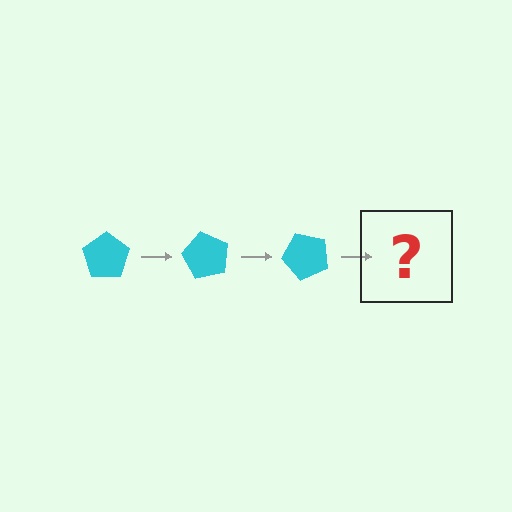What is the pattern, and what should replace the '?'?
The pattern is that the pentagon rotates 60 degrees each step. The '?' should be a cyan pentagon rotated 180 degrees.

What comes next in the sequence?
The next element should be a cyan pentagon rotated 180 degrees.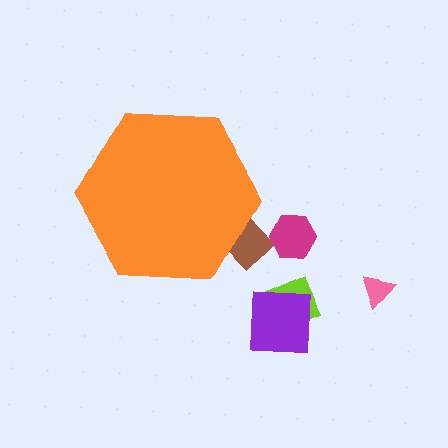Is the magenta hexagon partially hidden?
No, the magenta hexagon is fully visible.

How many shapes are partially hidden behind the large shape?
1 shape is partially hidden.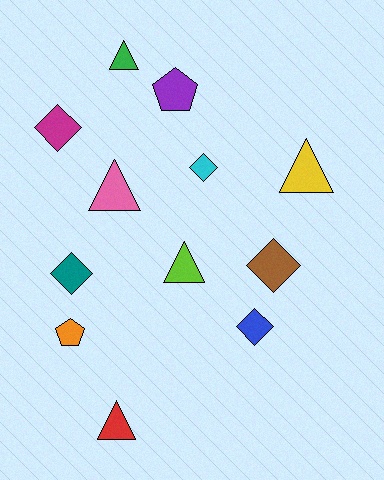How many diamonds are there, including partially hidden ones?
There are 5 diamonds.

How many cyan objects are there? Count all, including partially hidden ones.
There is 1 cyan object.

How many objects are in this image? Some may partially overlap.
There are 12 objects.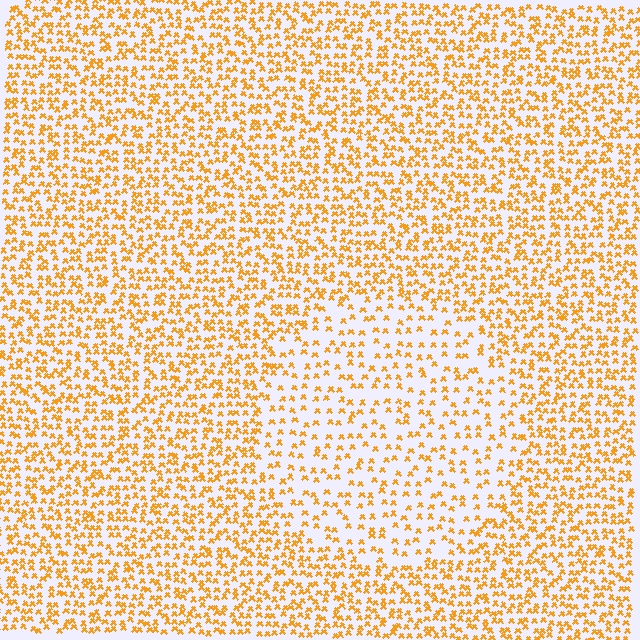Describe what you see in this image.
The image contains small orange elements arranged at two different densities. A circle-shaped region is visible where the elements are less densely packed than the surrounding area.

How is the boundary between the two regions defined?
The boundary is defined by a change in element density (approximately 1.9x ratio). All elements are the same color, size, and shape.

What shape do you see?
I see a circle.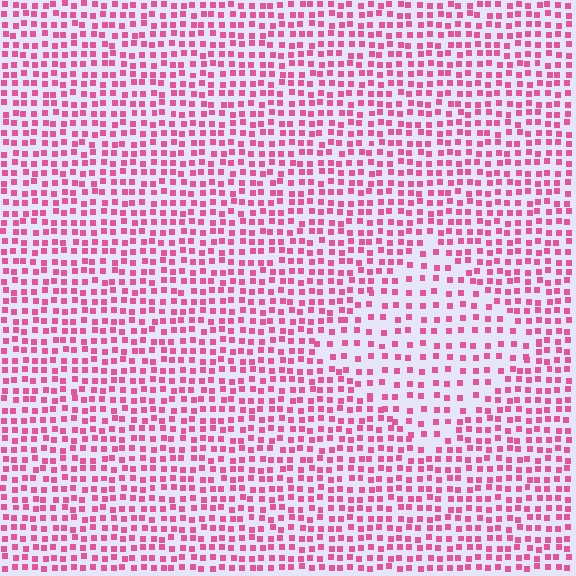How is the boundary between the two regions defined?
The boundary is defined by a change in element density (approximately 1.7x ratio). All elements are the same color, size, and shape.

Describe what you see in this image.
The image contains small pink elements arranged at two different densities. A diamond-shaped region is visible where the elements are less densely packed than the surrounding area.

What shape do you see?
I see a diamond.